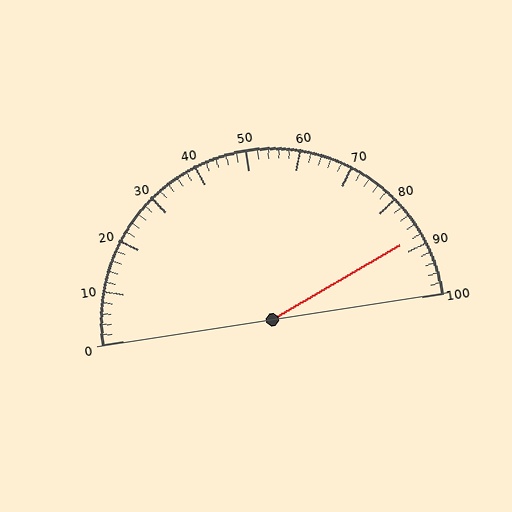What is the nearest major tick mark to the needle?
The nearest major tick mark is 90.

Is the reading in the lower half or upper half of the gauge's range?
The reading is in the upper half of the range (0 to 100).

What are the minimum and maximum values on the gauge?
The gauge ranges from 0 to 100.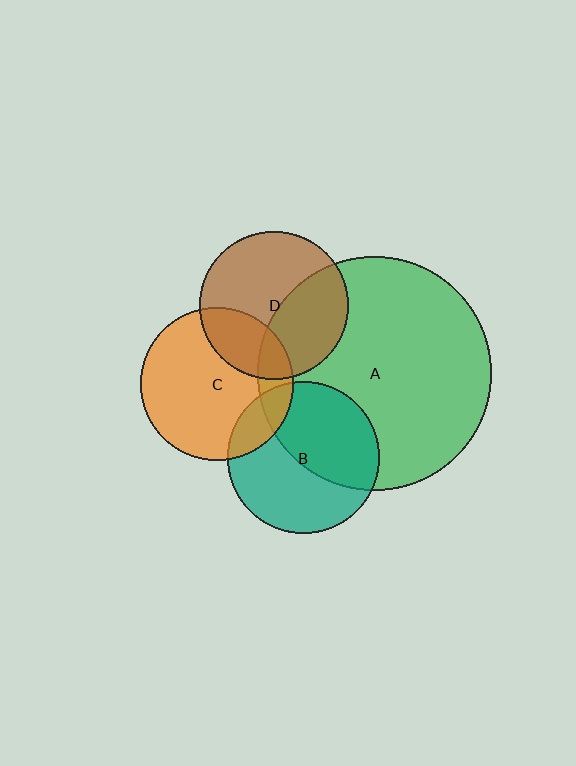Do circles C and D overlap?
Yes.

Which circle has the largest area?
Circle A (green).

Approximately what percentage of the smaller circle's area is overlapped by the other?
Approximately 25%.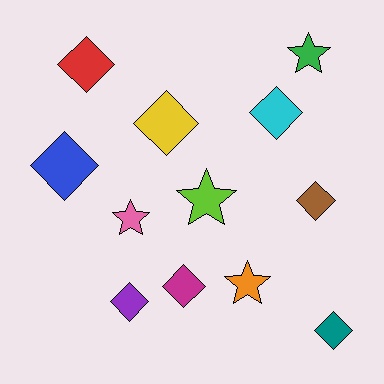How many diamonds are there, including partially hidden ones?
There are 8 diamonds.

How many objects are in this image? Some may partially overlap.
There are 12 objects.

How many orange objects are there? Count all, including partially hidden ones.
There is 1 orange object.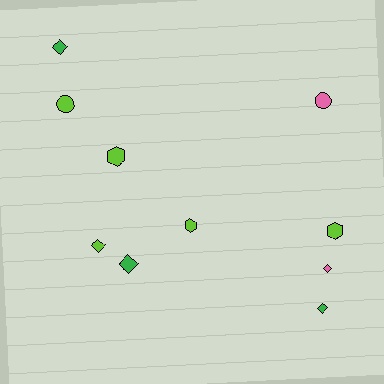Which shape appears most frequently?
Diamond, with 5 objects.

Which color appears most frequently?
Lime, with 5 objects.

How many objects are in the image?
There are 10 objects.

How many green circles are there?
There are no green circles.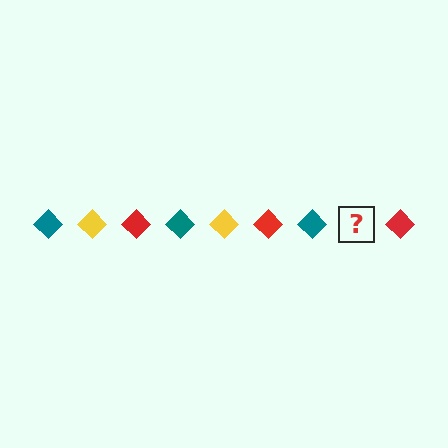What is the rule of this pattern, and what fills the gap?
The rule is that the pattern cycles through teal, yellow, red diamonds. The gap should be filled with a yellow diamond.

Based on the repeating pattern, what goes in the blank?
The blank should be a yellow diamond.